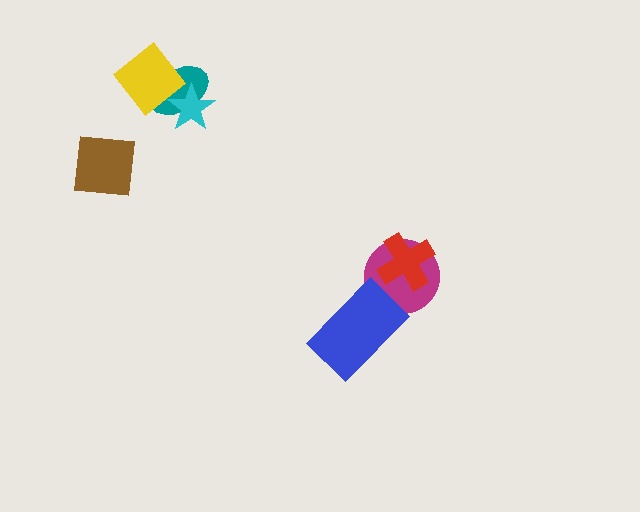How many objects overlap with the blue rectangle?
1 object overlaps with the blue rectangle.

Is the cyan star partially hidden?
No, no other shape covers it.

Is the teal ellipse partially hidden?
Yes, it is partially covered by another shape.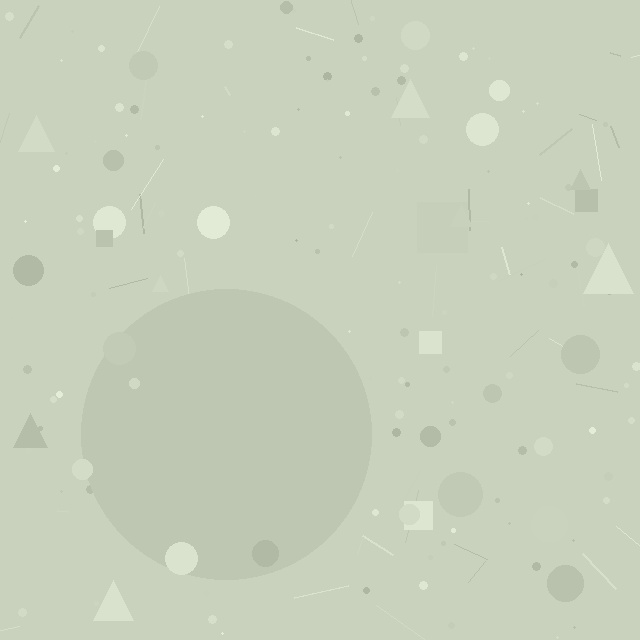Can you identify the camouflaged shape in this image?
The camouflaged shape is a circle.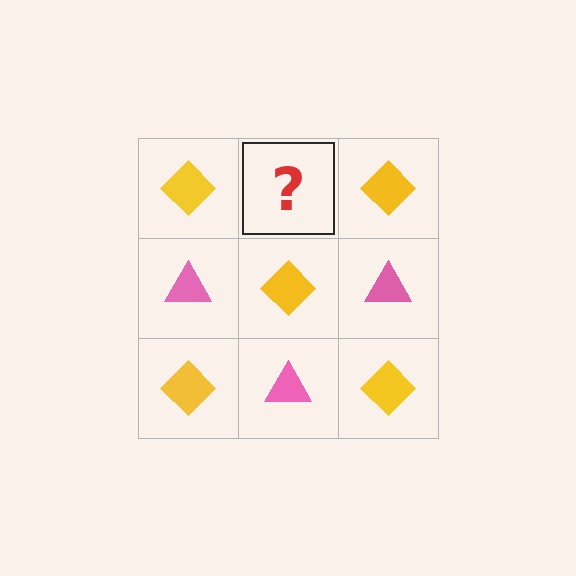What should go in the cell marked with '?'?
The missing cell should contain a pink triangle.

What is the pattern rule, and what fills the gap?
The rule is that it alternates yellow diamond and pink triangle in a checkerboard pattern. The gap should be filled with a pink triangle.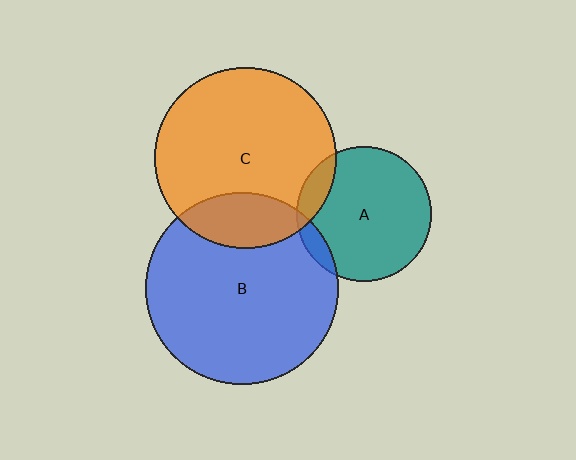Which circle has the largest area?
Circle B (blue).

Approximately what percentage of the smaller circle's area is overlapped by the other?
Approximately 20%.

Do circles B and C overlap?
Yes.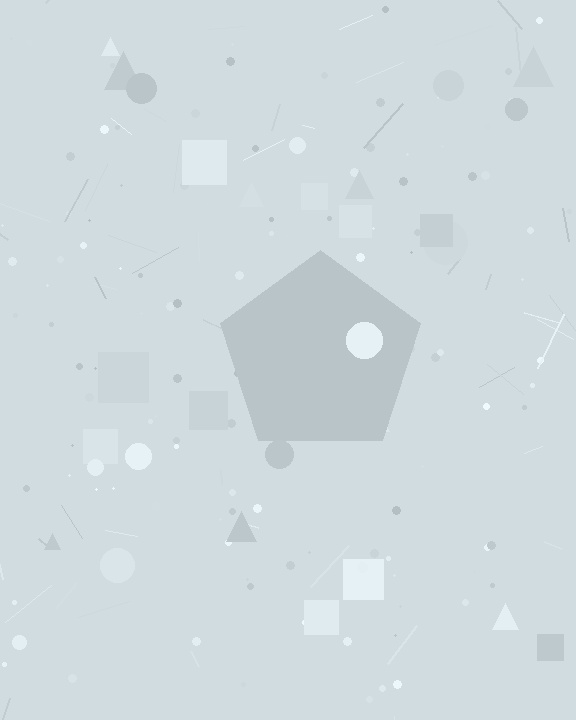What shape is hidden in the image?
A pentagon is hidden in the image.